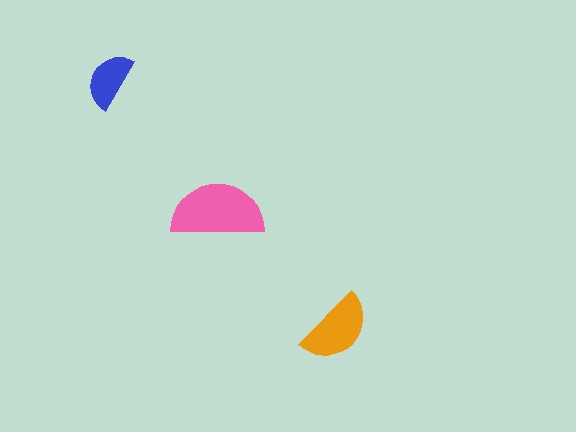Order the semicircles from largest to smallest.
the pink one, the orange one, the blue one.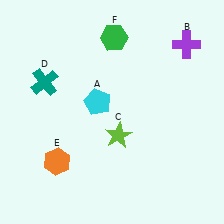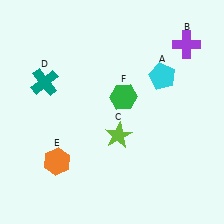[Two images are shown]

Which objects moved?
The objects that moved are: the cyan pentagon (A), the green hexagon (F).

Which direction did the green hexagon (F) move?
The green hexagon (F) moved down.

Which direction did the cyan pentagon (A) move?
The cyan pentagon (A) moved right.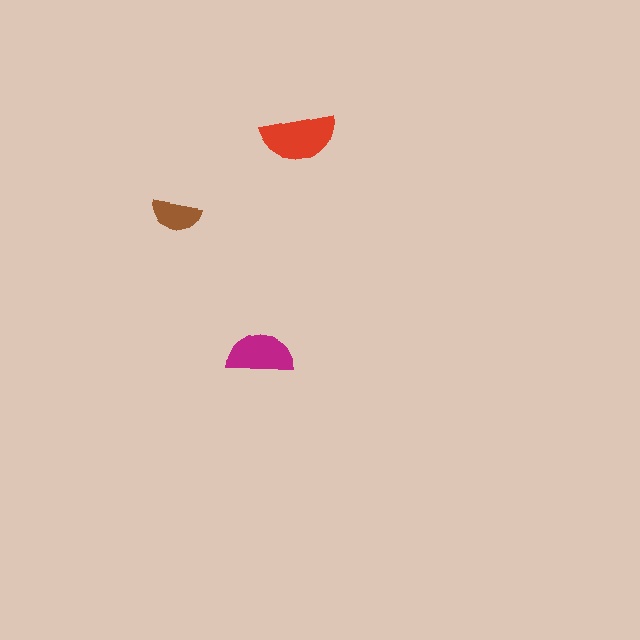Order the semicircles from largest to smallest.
the red one, the magenta one, the brown one.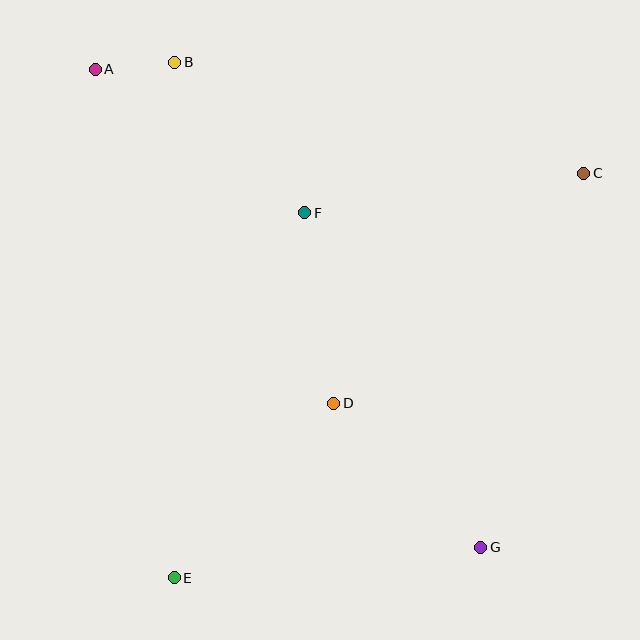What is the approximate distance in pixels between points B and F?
The distance between B and F is approximately 199 pixels.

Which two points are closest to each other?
Points A and B are closest to each other.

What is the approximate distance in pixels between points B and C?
The distance between B and C is approximately 424 pixels.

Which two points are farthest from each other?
Points A and G are farthest from each other.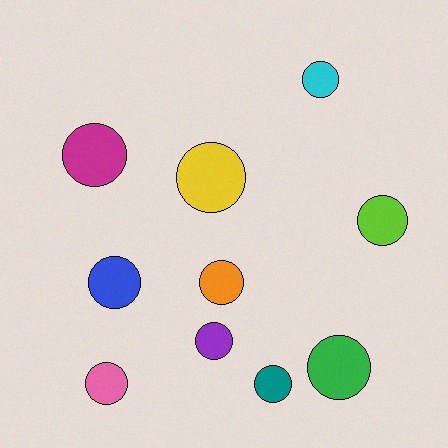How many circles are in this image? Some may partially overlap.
There are 10 circles.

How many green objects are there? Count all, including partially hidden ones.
There is 1 green object.